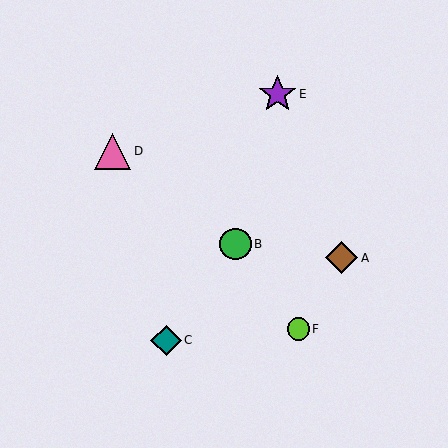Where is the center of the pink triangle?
The center of the pink triangle is at (113, 151).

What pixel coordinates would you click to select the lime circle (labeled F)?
Click at (298, 329) to select the lime circle F.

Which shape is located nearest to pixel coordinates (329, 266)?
The brown diamond (labeled A) at (342, 258) is nearest to that location.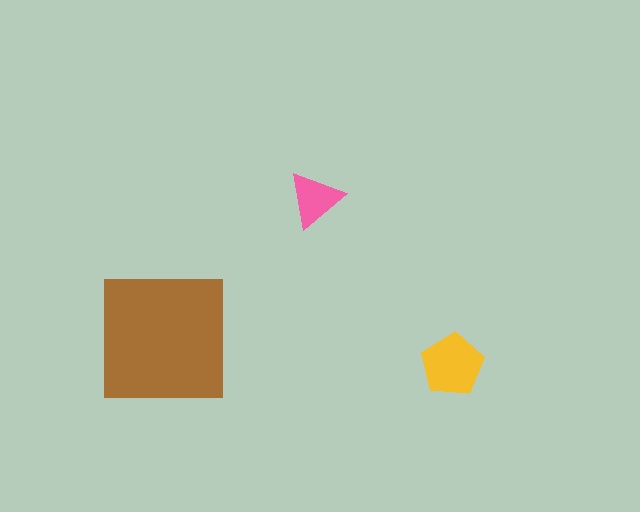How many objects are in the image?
There are 3 objects in the image.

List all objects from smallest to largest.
The pink triangle, the yellow pentagon, the brown square.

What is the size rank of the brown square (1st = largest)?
1st.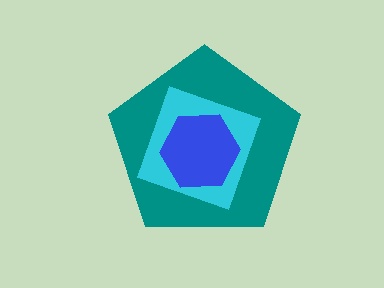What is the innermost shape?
The blue hexagon.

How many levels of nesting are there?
3.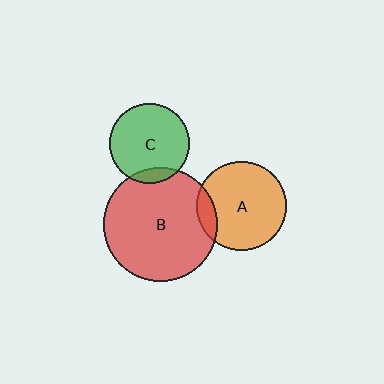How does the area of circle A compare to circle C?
Approximately 1.2 times.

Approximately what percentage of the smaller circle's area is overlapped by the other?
Approximately 10%.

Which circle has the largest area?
Circle B (red).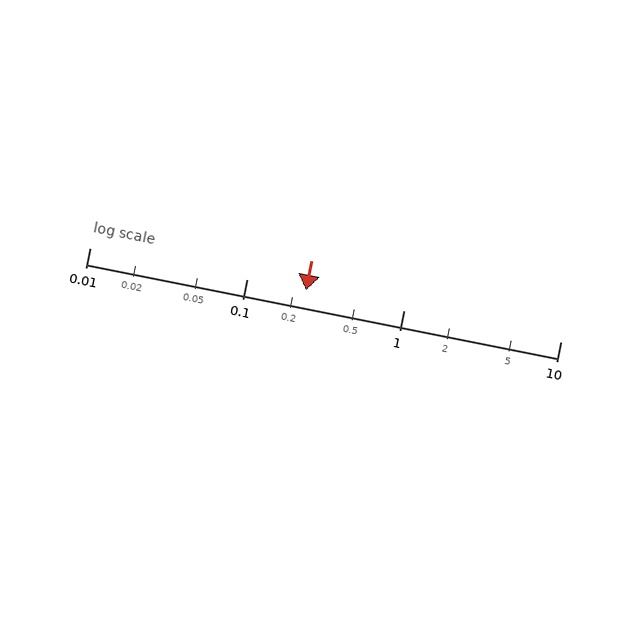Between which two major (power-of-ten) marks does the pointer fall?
The pointer is between 0.1 and 1.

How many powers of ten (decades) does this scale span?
The scale spans 3 decades, from 0.01 to 10.